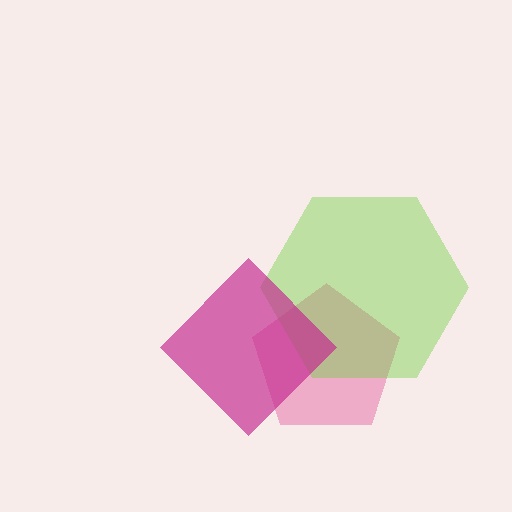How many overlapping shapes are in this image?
There are 3 overlapping shapes in the image.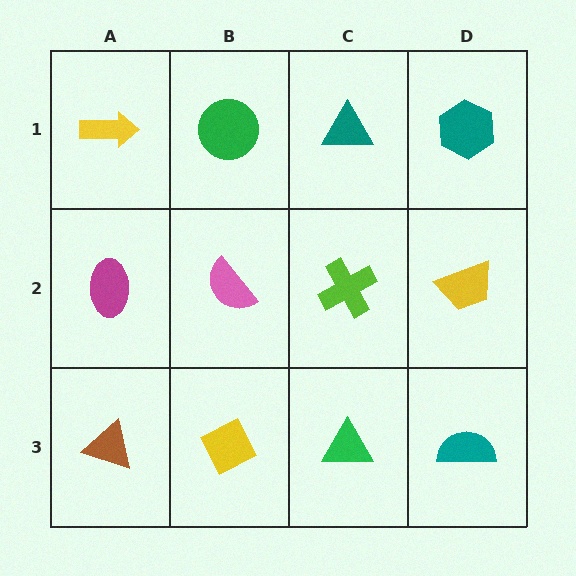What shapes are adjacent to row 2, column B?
A green circle (row 1, column B), a yellow diamond (row 3, column B), a magenta ellipse (row 2, column A), a lime cross (row 2, column C).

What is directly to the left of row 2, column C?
A pink semicircle.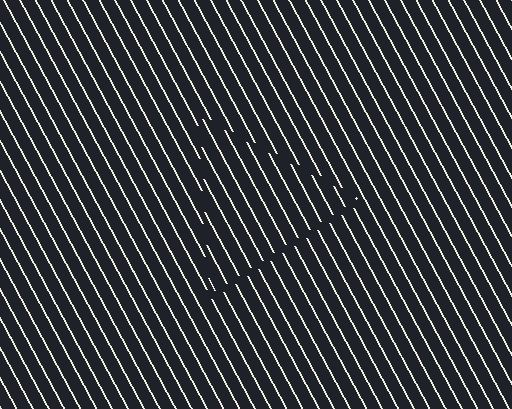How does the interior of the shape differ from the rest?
The interior of the shape contains the same grating, shifted by half a period — the contour is defined by the phase discontinuity where line-ends from the inner and outer gratings abut.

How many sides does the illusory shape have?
3 sides — the line-ends trace a triangle.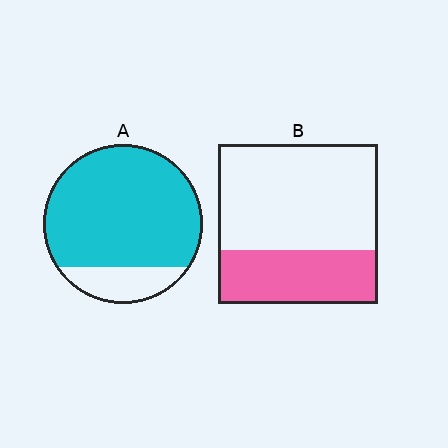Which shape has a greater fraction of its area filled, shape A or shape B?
Shape A.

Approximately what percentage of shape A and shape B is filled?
A is approximately 85% and B is approximately 35%.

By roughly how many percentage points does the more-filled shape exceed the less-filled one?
By roughly 50 percentage points (A over B).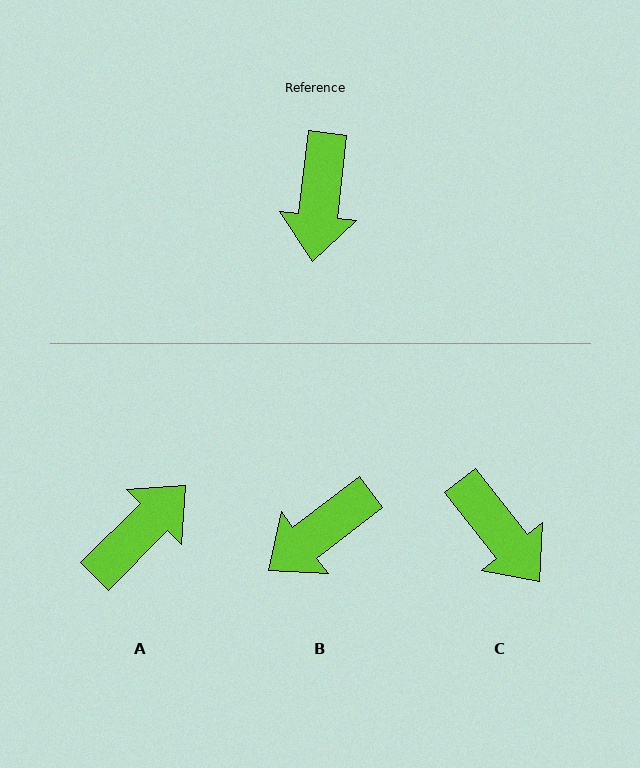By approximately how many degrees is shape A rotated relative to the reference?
Approximately 141 degrees counter-clockwise.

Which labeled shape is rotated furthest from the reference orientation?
A, about 141 degrees away.